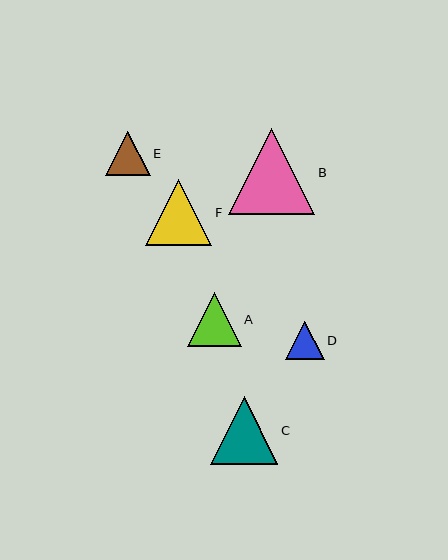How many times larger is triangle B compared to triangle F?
Triangle B is approximately 1.3 times the size of triangle F.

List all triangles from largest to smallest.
From largest to smallest: B, C, F, A, E, D.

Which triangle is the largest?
Triangle B is the largest with a size of approximately 86 pixels.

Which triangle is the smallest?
Triangle D is the smallest with a size of approximately 39 pixels.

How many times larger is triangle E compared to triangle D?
Triangle E is approximately 1.1 times the size of triangle D.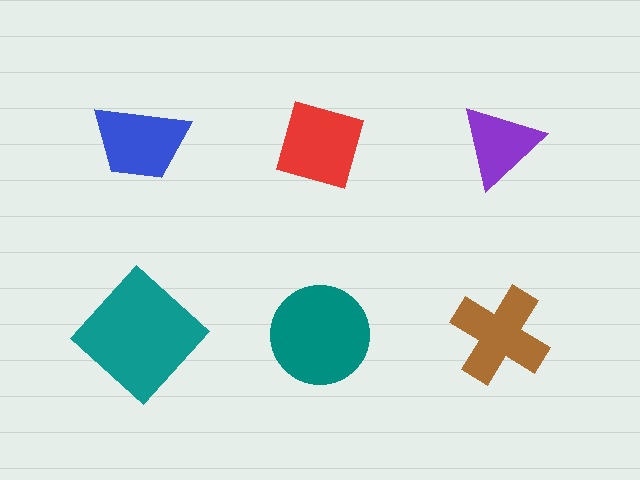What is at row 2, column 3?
A brown cross.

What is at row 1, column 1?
A blue trapezoid.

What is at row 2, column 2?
A teal circle.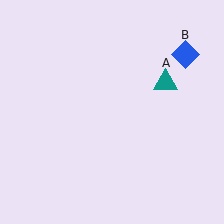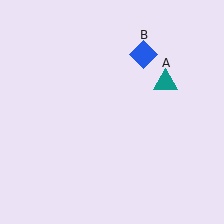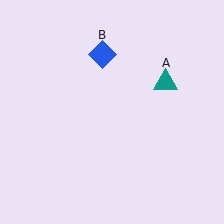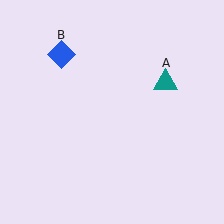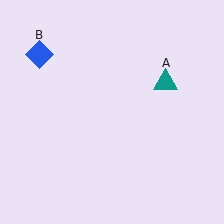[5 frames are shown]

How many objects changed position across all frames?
1 object changed position: blue diamond (object B).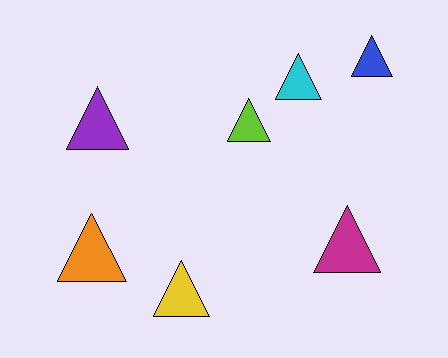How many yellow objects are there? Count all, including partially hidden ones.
There is 1 yellow object.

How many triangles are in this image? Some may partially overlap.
There are 7 triangles.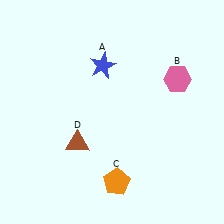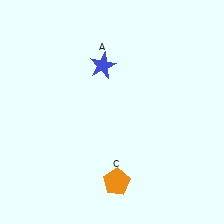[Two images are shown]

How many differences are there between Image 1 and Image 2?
There are 2 differences between the two images.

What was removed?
The brown triangle (D), the pink hexagon (B) were removed in Image 2.